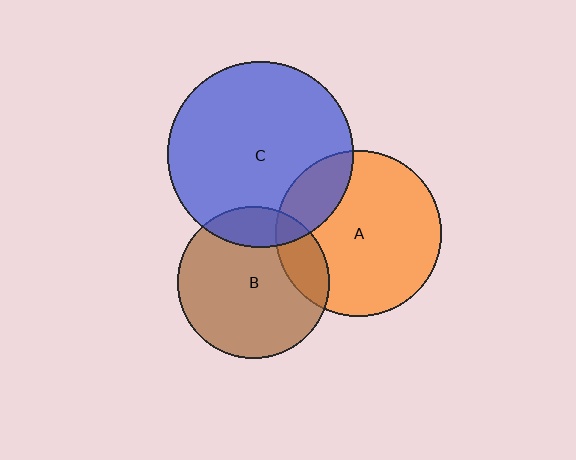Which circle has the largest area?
Circle C (blue).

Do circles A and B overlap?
Yes.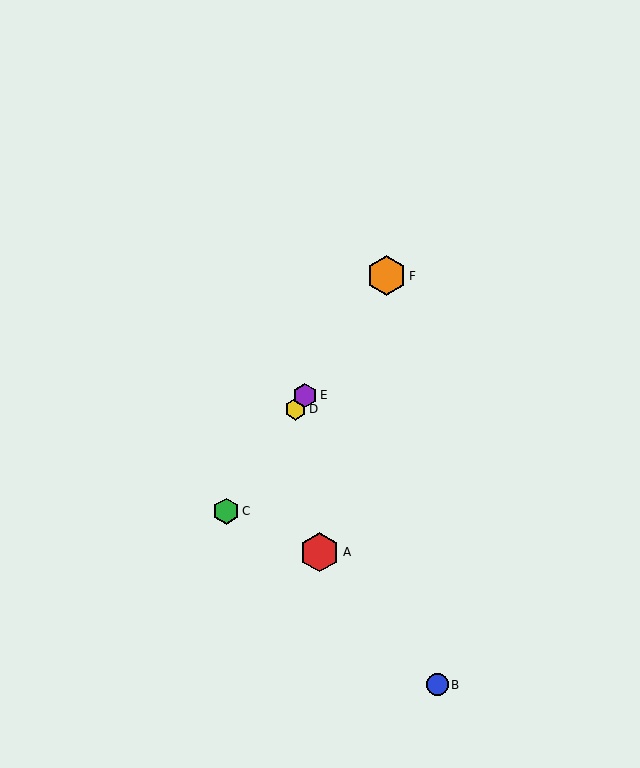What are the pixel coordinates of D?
Object D is at (295, 409).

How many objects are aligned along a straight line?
4 objects (C, D, E, F) are aligned along a straight line.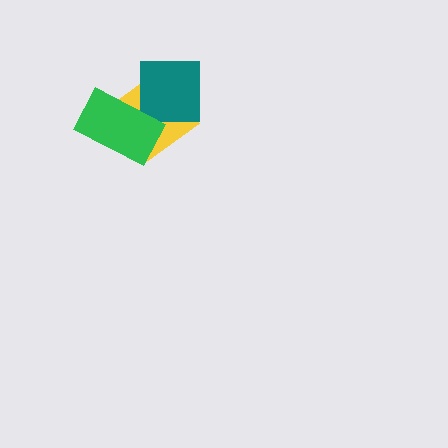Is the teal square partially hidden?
Yes, it is partially covered by another shape.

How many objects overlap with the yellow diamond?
2 objects overlap with the yellow diamond.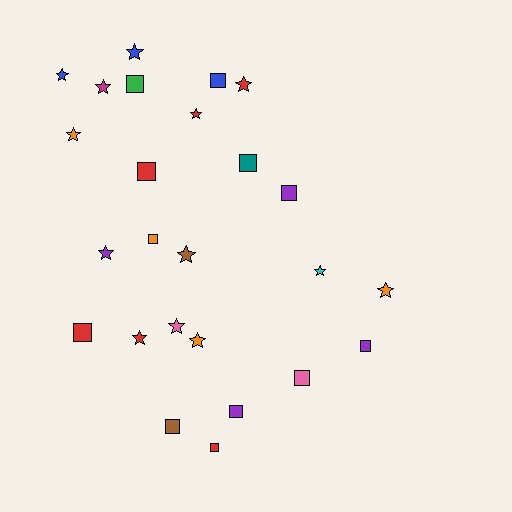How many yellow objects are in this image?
There are no yellow objects.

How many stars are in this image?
There are 13 stars.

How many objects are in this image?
There are 25 objects.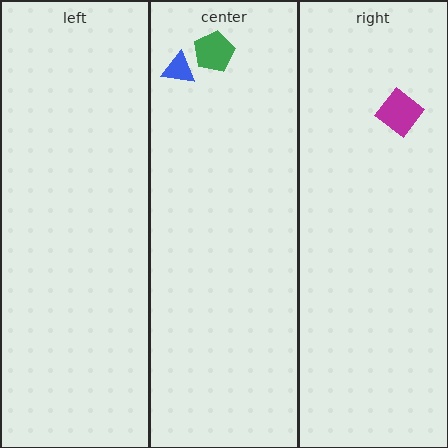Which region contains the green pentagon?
The center region.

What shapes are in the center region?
The green pentagon, the blue triangle.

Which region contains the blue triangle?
The center region.